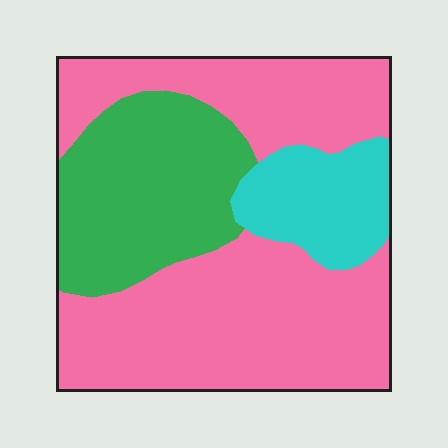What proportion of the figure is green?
Green covers about 25% of the figure.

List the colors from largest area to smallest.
From largest to smallest: pink, green, cyan.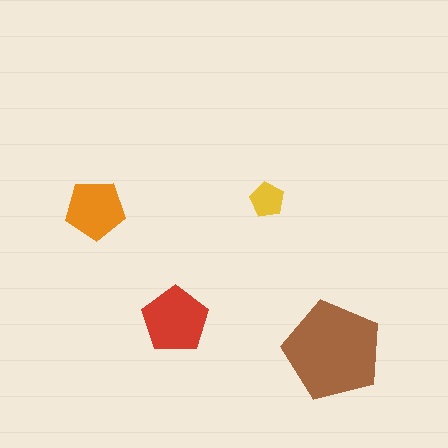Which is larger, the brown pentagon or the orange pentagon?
The brown one.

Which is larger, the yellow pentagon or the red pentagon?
The red one.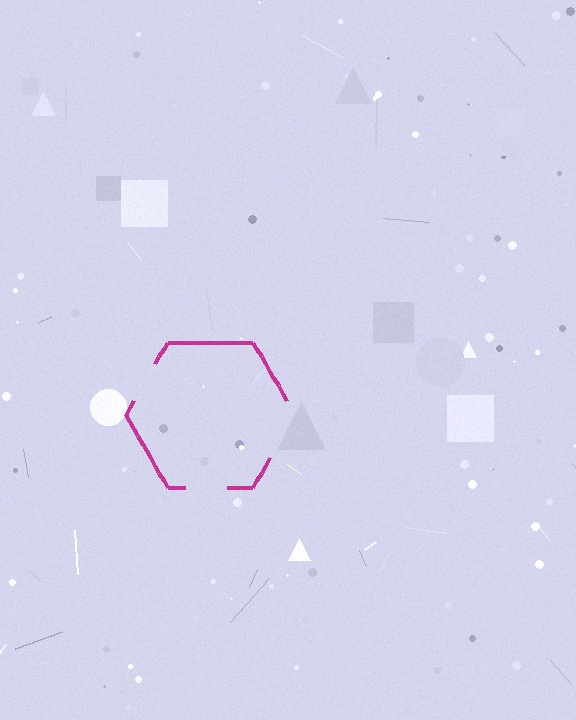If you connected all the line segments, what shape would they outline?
They would outline a hexagon.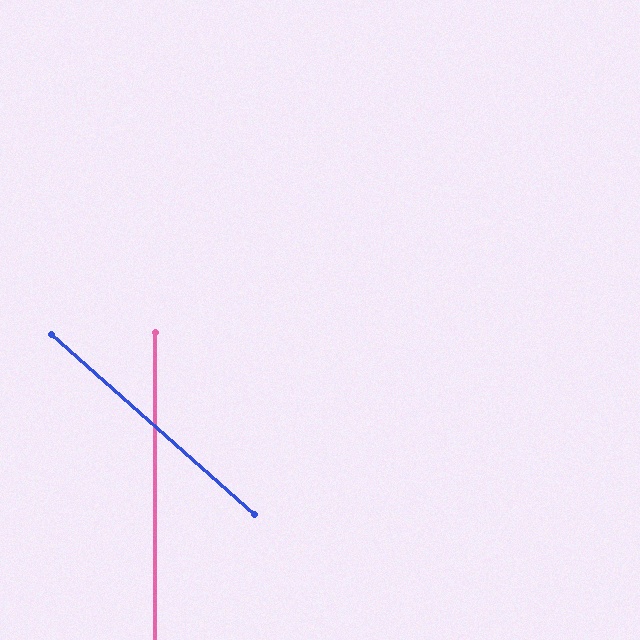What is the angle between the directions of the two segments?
Approximately 48 degrees.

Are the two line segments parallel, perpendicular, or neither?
Neither parallel nor perpendicular — they differ by about 48°.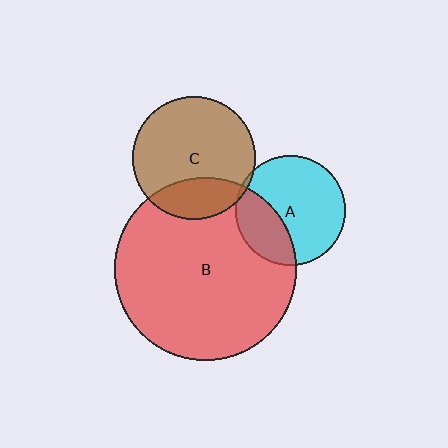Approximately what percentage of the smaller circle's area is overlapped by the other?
Approximately 25%.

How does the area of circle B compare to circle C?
Approximately 2.2 times.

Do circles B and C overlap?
Yes.